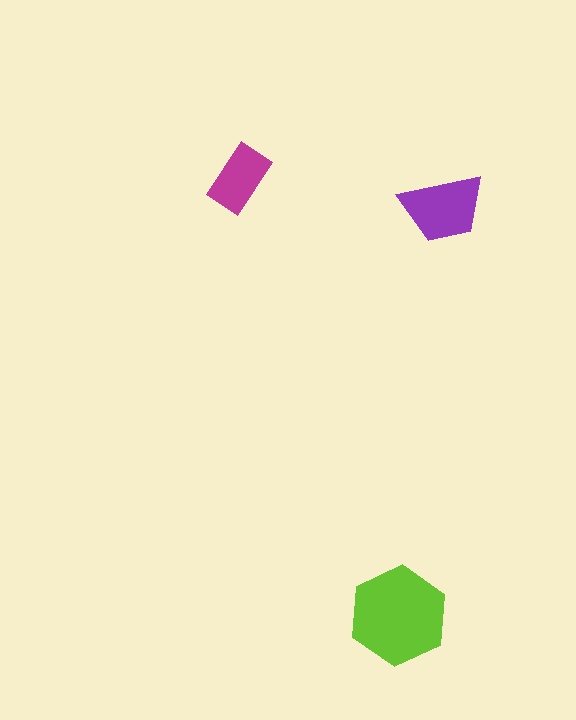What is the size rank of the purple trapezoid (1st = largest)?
2nd.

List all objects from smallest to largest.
The magenta rectangle, the purple trapezoid, the lime hexagon.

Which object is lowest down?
The lime hexagon is bottommost.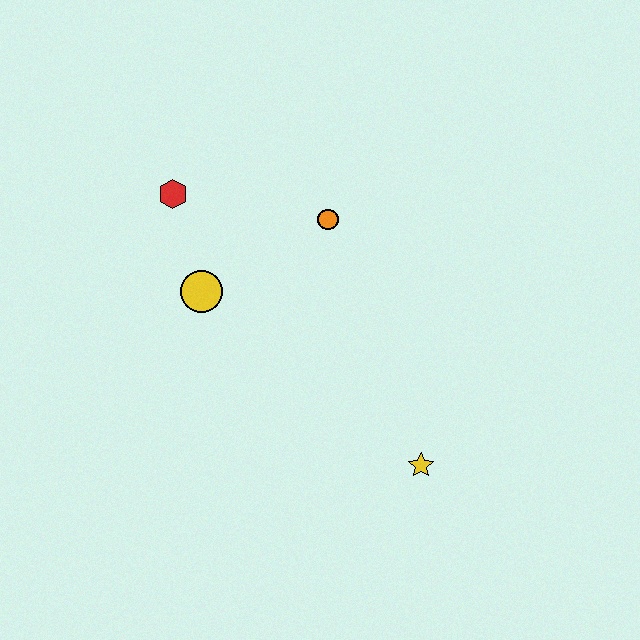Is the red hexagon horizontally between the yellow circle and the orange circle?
No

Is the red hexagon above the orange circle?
Yes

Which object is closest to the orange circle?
The yellow circle is closest to the orange circle.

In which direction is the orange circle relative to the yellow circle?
The orange circle is to the right of the yellow circle.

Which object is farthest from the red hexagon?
The yellow star is farthest from the red hexagon.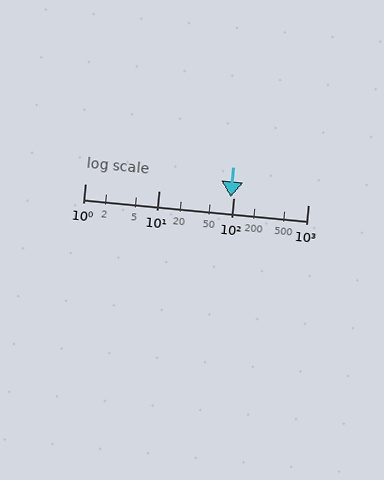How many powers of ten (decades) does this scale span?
The scale spans 3 decades, from 1 to 1000.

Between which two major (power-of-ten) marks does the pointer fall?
The pointer is between 10 and 100.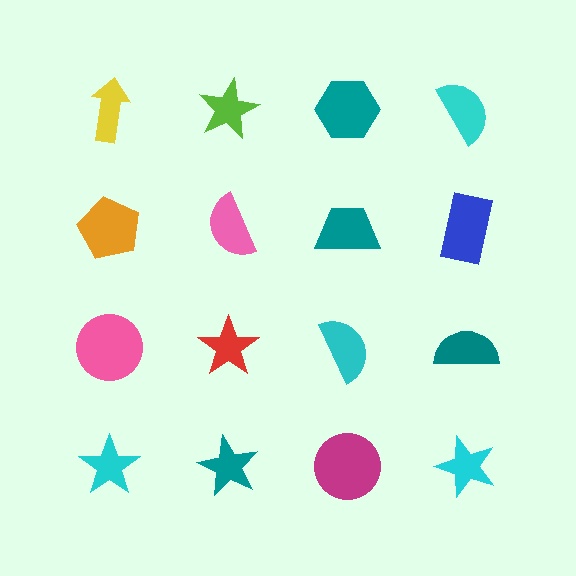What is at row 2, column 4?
A blue rectangle.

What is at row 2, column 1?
An orange pentagon.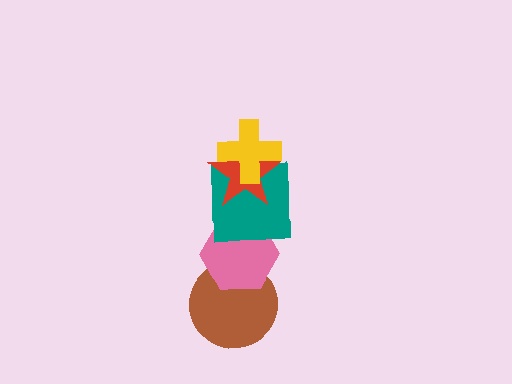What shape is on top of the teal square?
The red star is on top of the teal square.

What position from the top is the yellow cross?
The yellow cross is 1st from the top.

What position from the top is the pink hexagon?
The pink hexagon is 4th from the top.